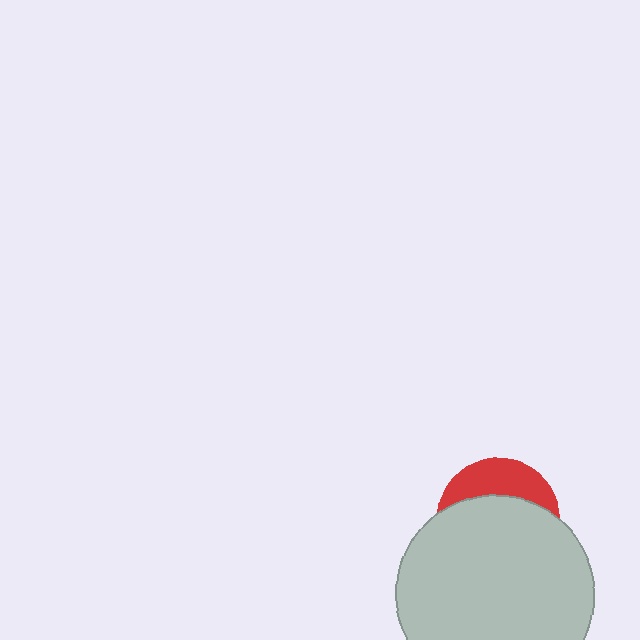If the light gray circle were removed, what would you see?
You would see the complete red circle.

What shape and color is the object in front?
The object in front is a light gray circle.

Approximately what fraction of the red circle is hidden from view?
Roughly 68% of the red circle is hidden behind the light gray circle.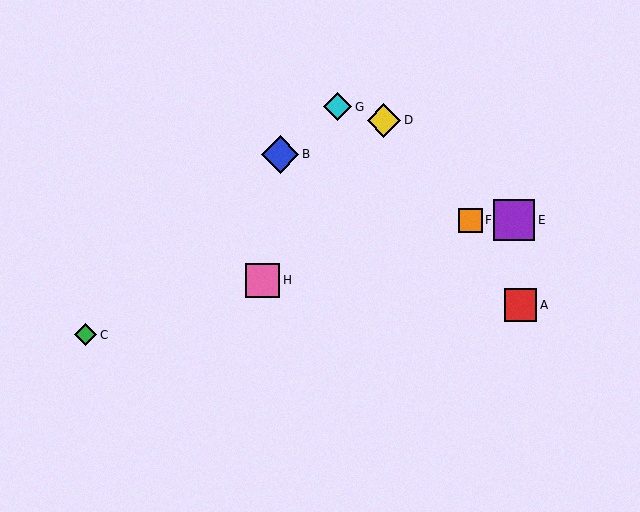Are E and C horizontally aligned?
No, E is at y≈220 and C is at y≈335.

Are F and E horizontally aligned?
Yes, both are at y≈220.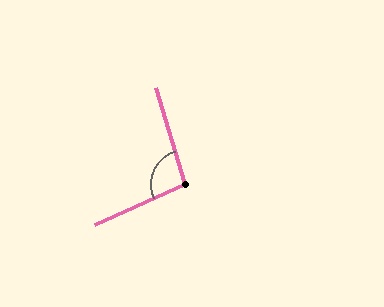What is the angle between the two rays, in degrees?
Approximately 97 degrees.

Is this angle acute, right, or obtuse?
It is obtuse.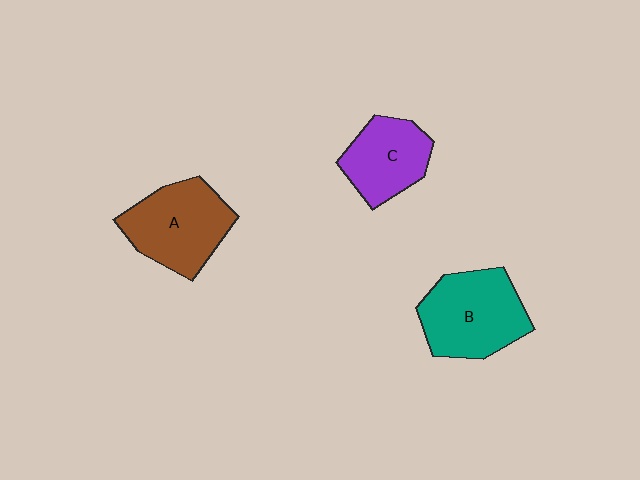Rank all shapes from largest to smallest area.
From largest to smallest: B (teal), A (brown), C (purple).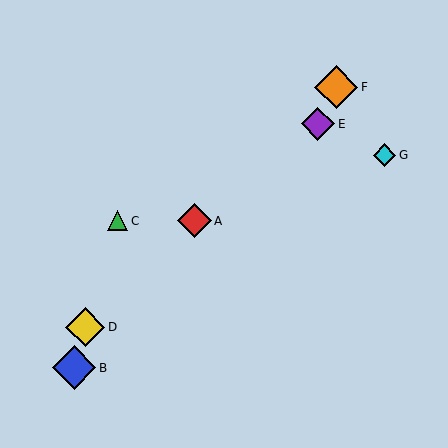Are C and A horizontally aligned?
Yes, both are at y≈221.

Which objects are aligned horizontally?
Objects A, C are aligned horizontally.